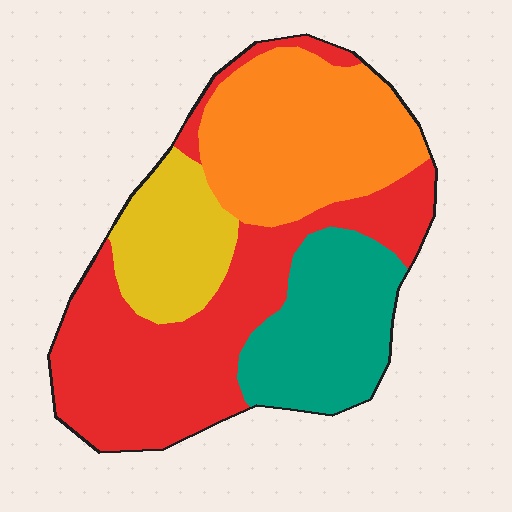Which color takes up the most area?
Red, at roughly 40%.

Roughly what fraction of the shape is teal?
Teal takes up about one fifth (1/5) of the shape.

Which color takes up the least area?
Yellow, at roughly 15%.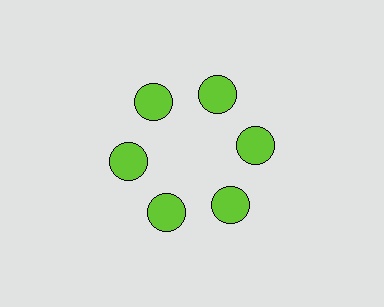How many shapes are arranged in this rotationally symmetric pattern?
There are 6 shapes, arranged in 6 groups of 1.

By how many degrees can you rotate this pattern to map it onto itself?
The pattern maps onto itself every 60 degrees of rotation.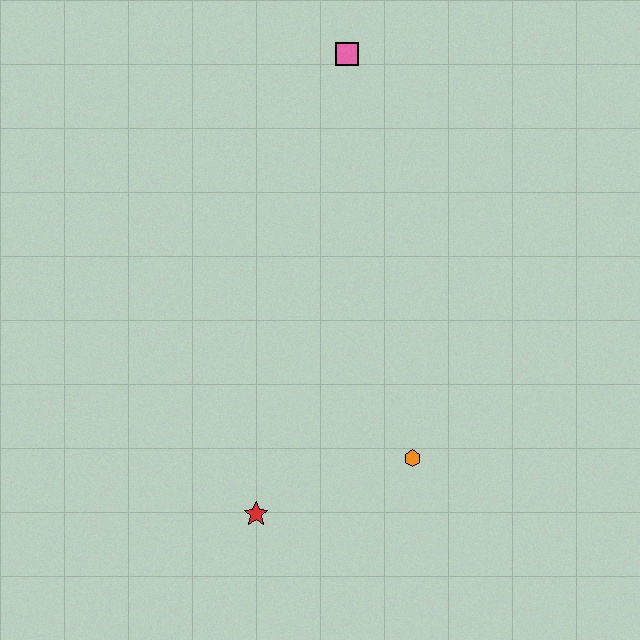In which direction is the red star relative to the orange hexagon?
The red star is to the left of the orange hexagon.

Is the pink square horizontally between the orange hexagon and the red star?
Yes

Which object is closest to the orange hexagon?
The red star is closest to the orange hexagon.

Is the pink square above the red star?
Yes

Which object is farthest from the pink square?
The red star is farthest from the pink square.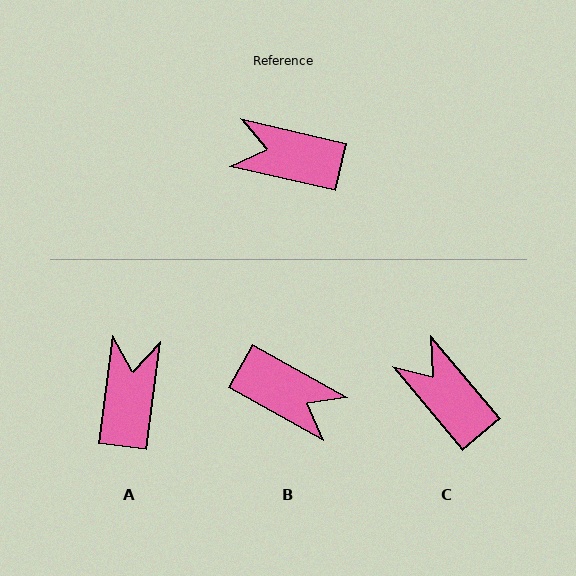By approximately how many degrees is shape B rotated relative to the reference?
Approximately 164 degrees counter-clockwise.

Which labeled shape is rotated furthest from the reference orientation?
B, about 164 degrees away.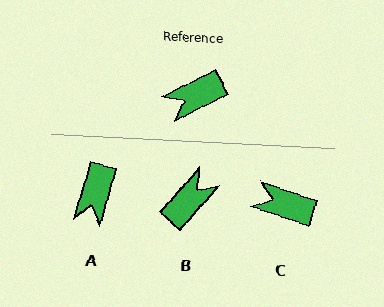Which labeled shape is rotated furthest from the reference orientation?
B, about 159 degrees away.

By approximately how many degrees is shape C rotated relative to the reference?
Approximately 45 degrees clockwise.